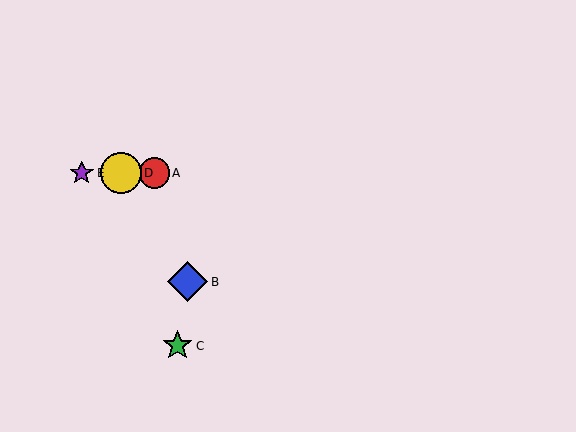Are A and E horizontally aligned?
Yes, both are at y≈173.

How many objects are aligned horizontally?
3 objects (A, D, E) are aligned horizontally.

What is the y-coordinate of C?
Object C is at y≈346.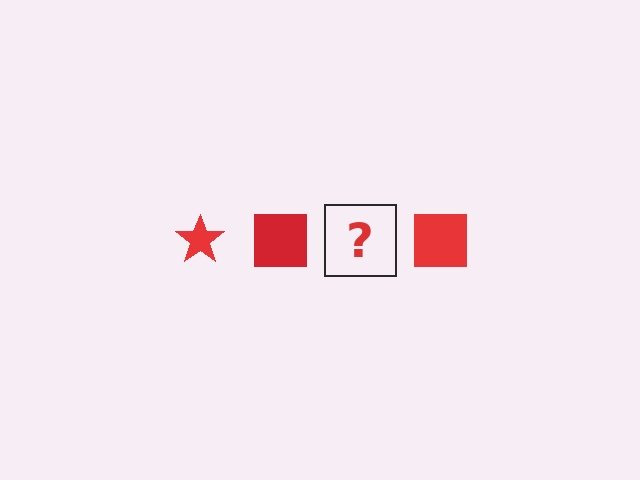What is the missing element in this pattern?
The missing element is a red star.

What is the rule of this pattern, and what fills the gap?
The rule is that the pattern cycles through star, square shapes in red. The gap should be filled with a red star.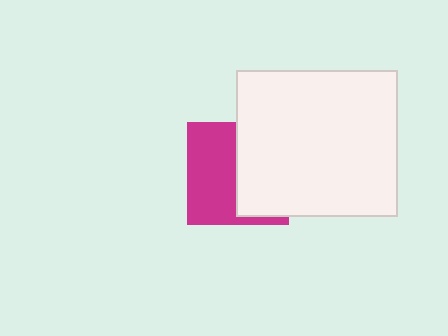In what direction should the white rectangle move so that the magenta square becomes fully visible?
The white rectangle should move right. That is the shortest direction to clear the overlap and leave the magenta square fully visible.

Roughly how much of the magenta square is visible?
About half of it is visible (roughly 51%).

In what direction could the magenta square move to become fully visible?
The magenta square could move left. That would shift it out from behind the white rectangle entirely.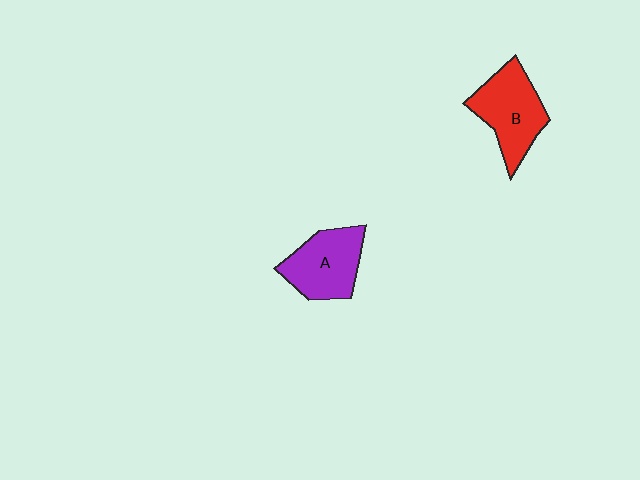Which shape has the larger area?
Shape B (red).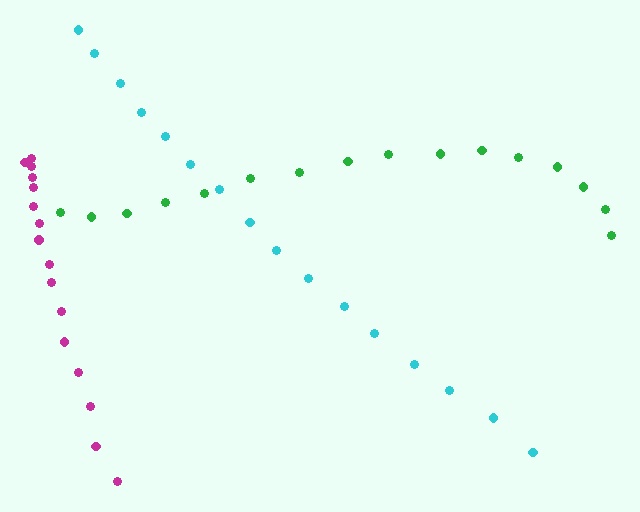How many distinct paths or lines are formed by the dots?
There are 3 distinct paths.